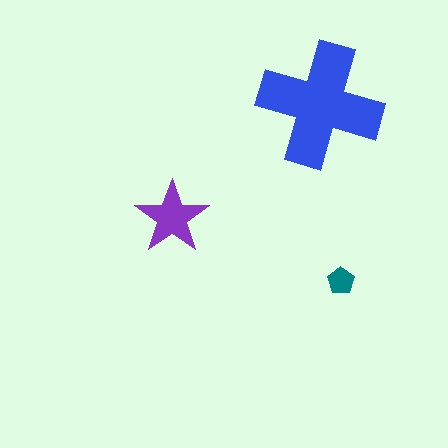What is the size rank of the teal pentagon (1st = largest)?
3rd.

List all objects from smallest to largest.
The teal pentagon, the purple star, the blue cross.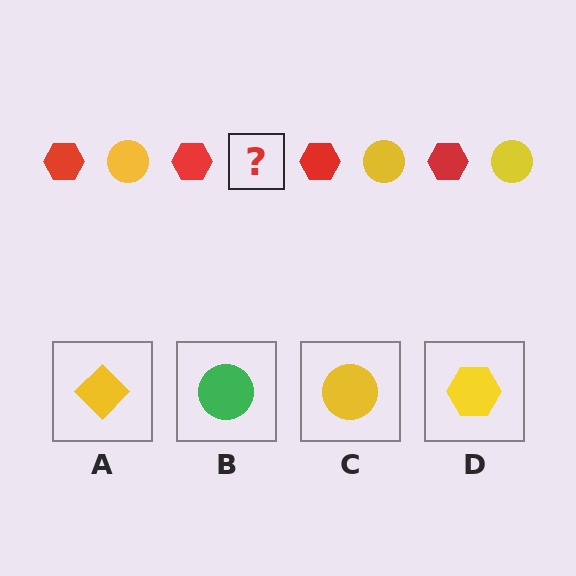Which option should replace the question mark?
Option C.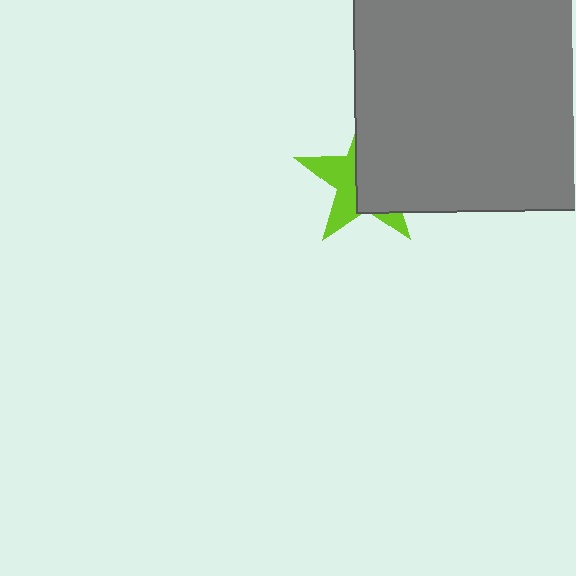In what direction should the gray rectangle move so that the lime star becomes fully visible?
The gray rectangle should move right. That is the shortest direction to clear the overlap and leave the lime star fully visible.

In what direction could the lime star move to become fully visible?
The lime star could move left. That would shift it out from behind the gray rectangle entirely.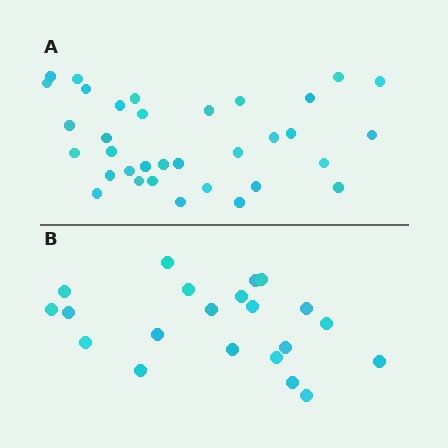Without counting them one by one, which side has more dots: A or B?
Region A (the top region) has more dots.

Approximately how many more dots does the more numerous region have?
Region A has approximately 15 more dots than region B.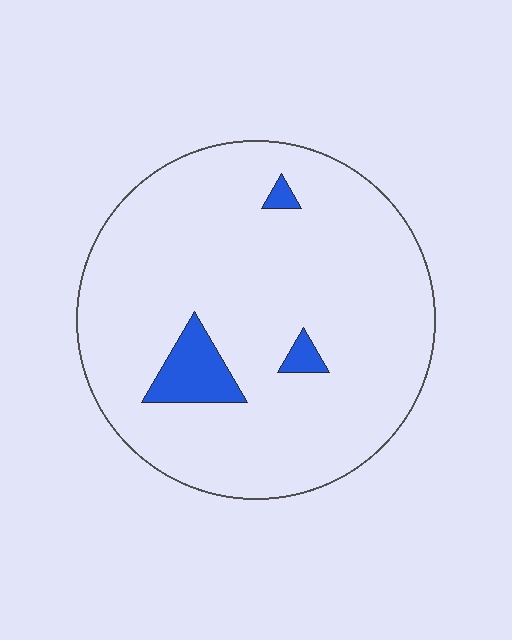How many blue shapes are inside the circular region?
3.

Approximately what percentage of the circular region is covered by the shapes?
Approximately 5%.